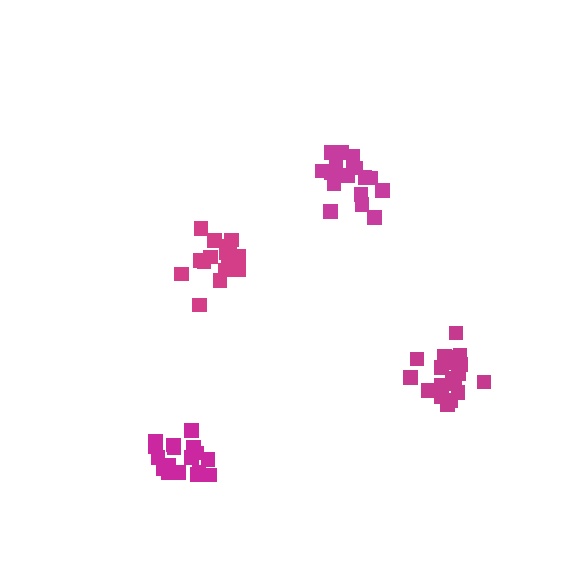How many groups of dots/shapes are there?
There are 4 groups.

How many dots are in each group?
Group 1: 17 dots, Group 2: 17 dots, Group 3: 20 dots, Group 4: 18 dots (72 total).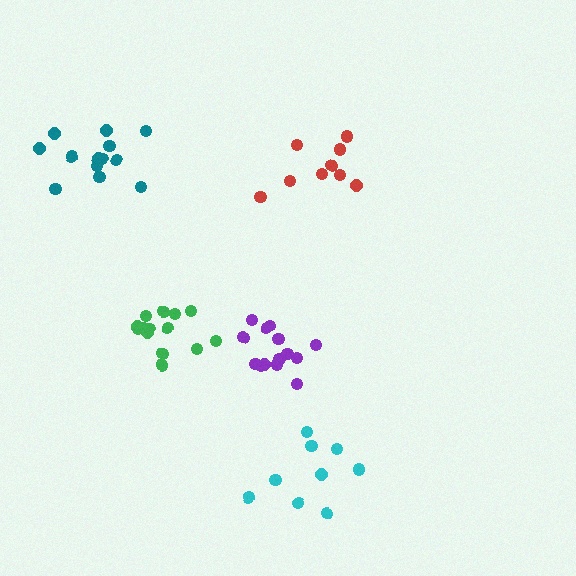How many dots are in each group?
Group 1: 9 dots, Group 2: 13 dots, Group 3: 9 dots, Group 4: 14 dots, Group 5: 14 dots (59 total).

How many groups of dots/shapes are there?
There are 5 groups.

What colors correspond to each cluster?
The clusters are colored: cyan, teal, red, purple, green.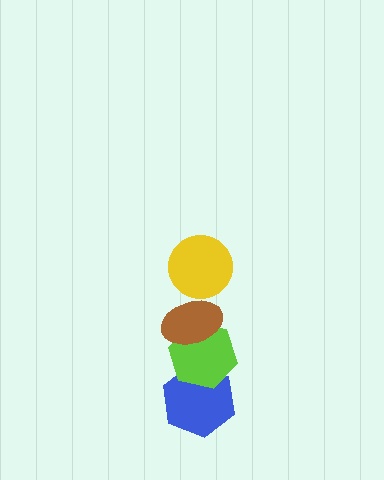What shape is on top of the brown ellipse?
The yellow circle is on top of the brown ellipse.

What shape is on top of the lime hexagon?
The brown ellipse is on top of the lime hexagon.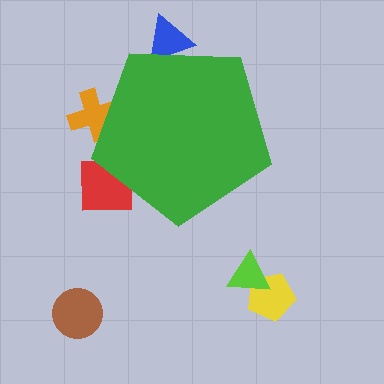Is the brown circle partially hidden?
No, the brown circle is fully visible.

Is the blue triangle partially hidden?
Yes, the blue triangle is partially hidden behind the green pentagon.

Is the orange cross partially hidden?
Yes, the orange cross is partially hidden behind the green pentagon.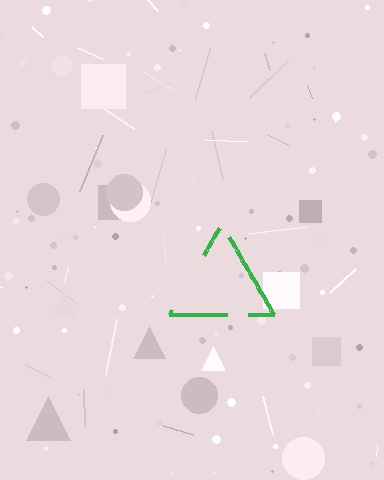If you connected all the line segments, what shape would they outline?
They would outline a triangle.